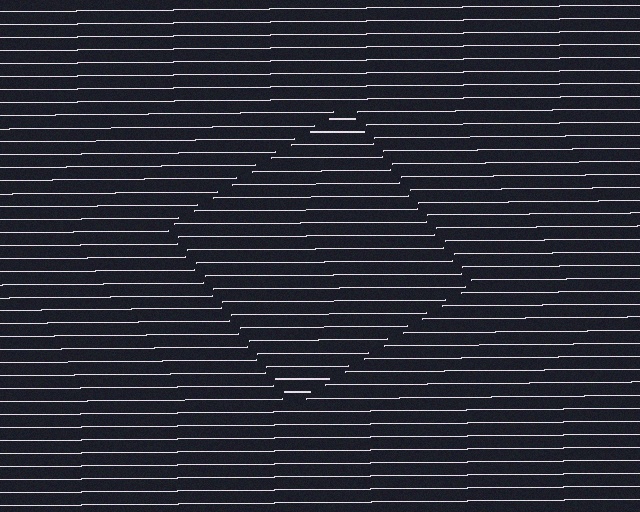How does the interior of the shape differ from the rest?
The interior of the shape contains the same grating, shifted by half a period — the contour is defined by the phase discontinuity where line-ends from the inner and outer gratings abut.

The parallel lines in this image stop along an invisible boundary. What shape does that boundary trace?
An illusory square. The interior of the shape contains the same grating, shifted by half a period — the contour is defined by the phase discontinuity where line-ends from the inner and outer gratings abut.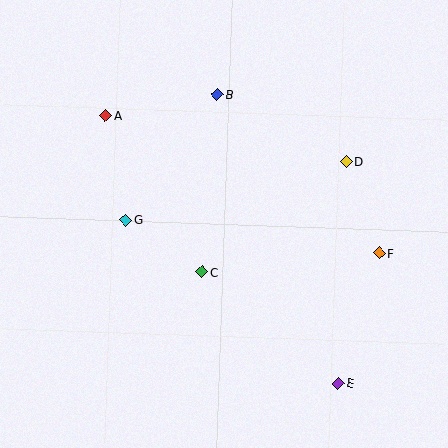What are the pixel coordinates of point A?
Point A is at (105, 115).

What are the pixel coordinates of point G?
Point G is at (126, 220).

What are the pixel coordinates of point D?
Point D is at (346, 162).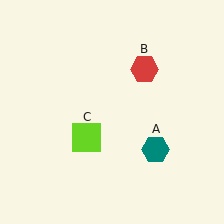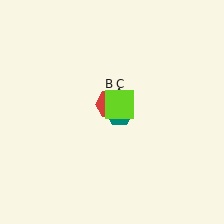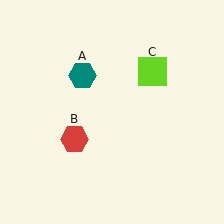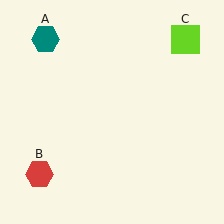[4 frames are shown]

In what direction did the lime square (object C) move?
The lime square (object C) moved up and to the right.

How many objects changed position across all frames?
3 objects changed position: teal hexagon (object A), red hexagon (object B), lime square (object C).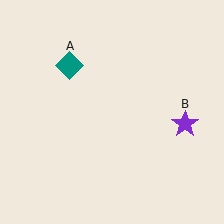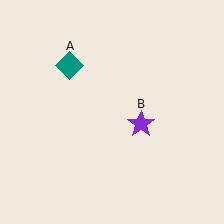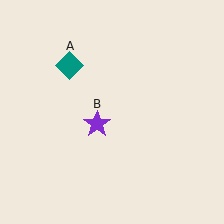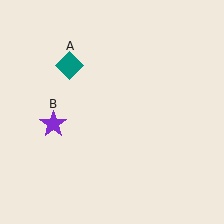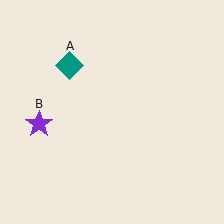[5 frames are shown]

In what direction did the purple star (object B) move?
The purple star (object B) moved left.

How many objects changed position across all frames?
1 object changed position: purple star (object B).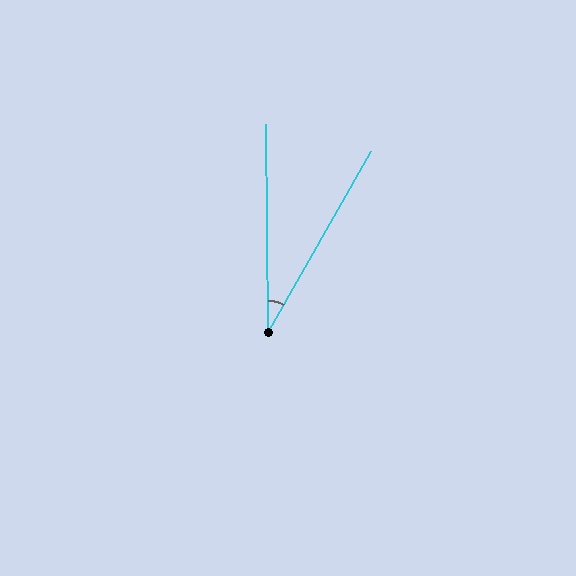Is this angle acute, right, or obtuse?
It is acute.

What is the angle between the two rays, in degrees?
Approximately 30 degrees.